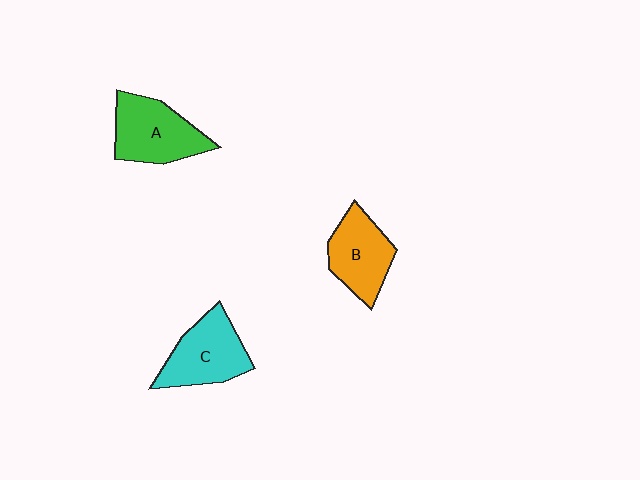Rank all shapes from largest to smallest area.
From largest to smallest: A (green), C (cyan), B (orange).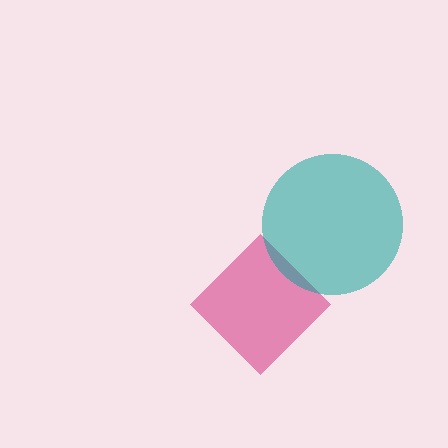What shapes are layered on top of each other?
The layered shapes are: a pink diamond, a teal circle.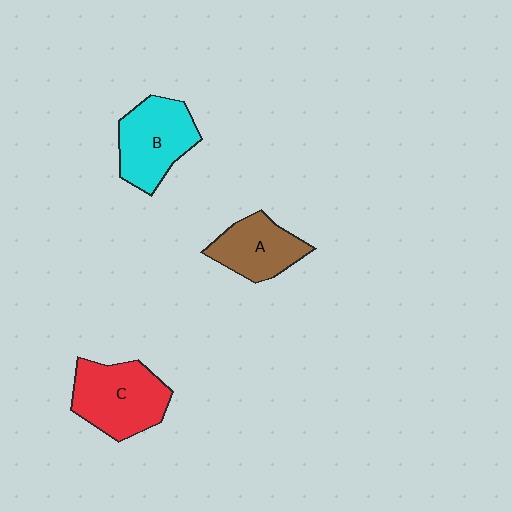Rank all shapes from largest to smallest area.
From largest to smallest: C (red), B (cyan), A (brown).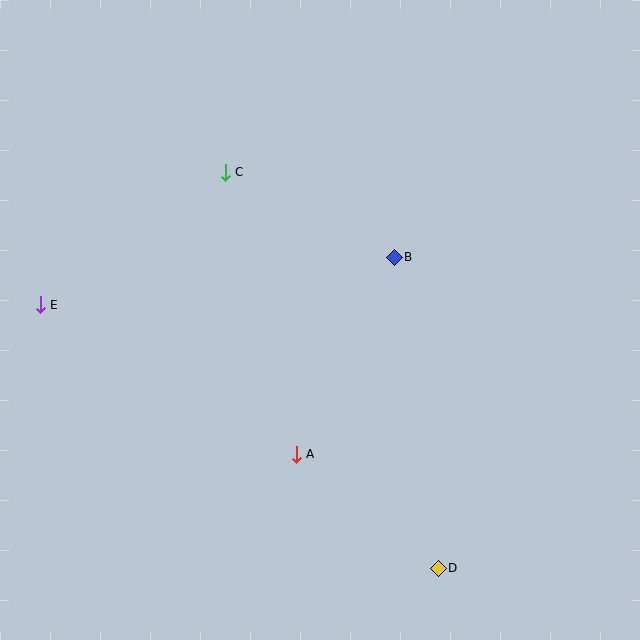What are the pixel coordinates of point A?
Point A is at (296, 454).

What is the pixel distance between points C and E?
The distance between C and E is 228 pixels.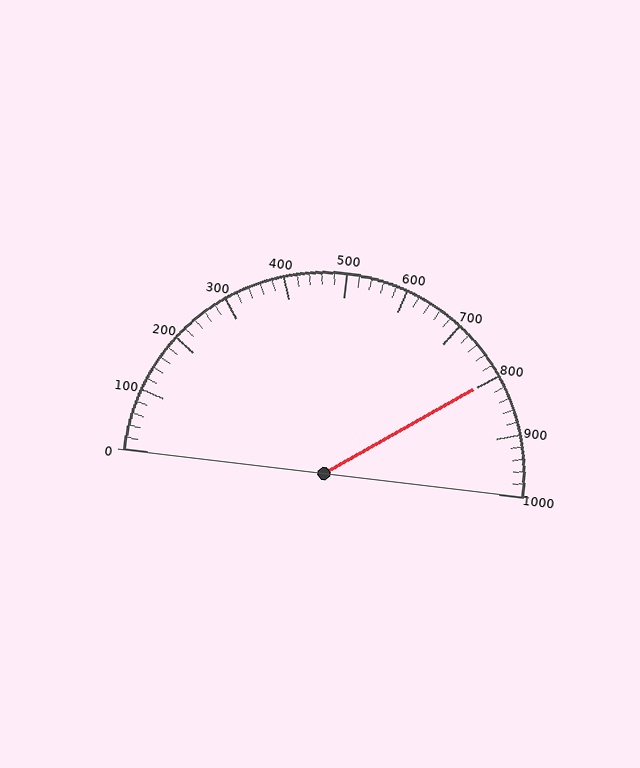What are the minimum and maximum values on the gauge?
The gauge ranges from 0 to 1000.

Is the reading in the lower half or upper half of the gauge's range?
The reading is in the upper half of the range (0 to 1000).